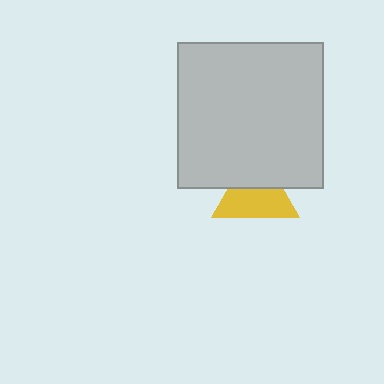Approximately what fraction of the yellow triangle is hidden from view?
Roughly 41% of the yellow triangle is hidden behind the light gray square.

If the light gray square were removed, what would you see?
You would see the complete yellow triangle.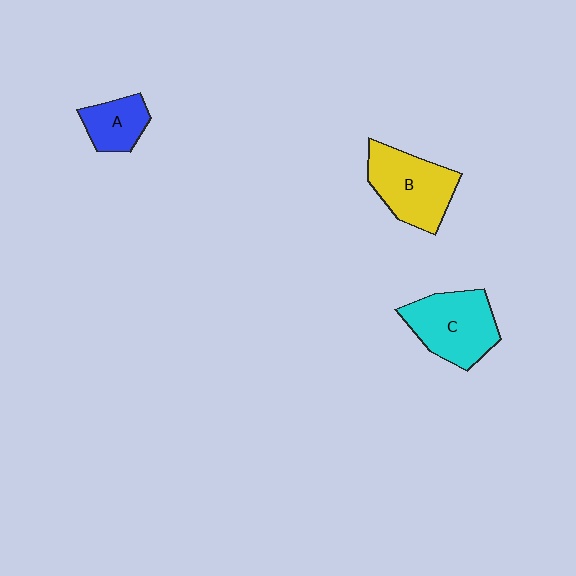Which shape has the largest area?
Shape C (cyan).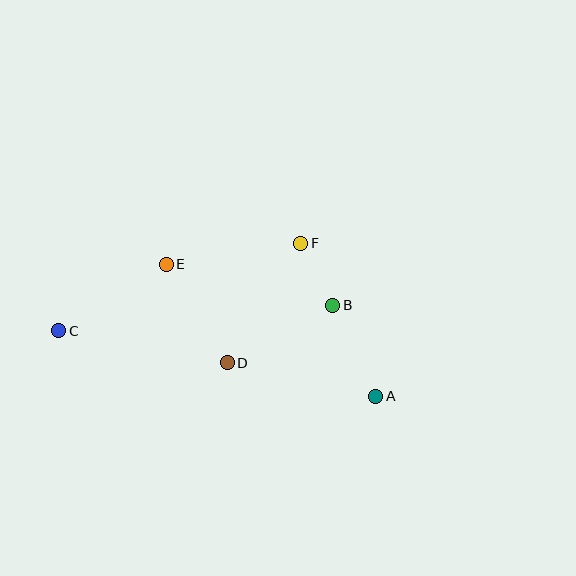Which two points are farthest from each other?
Points A and C are farthest from each other.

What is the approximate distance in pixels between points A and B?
The distance between A and B is approximately 101 pixels.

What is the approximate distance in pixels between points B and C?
The distance between B and C is approximately 275 pixels.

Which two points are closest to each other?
Points B and F are closest to each other.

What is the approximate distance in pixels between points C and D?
The distance between C and D is approximately 172 pixels.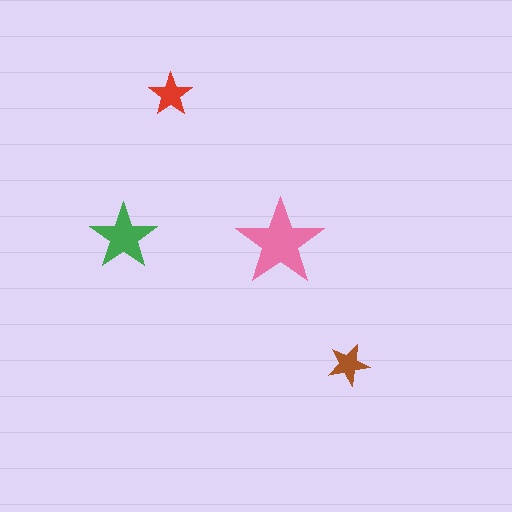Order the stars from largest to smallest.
the pink one, the green one, the red one, the brown one.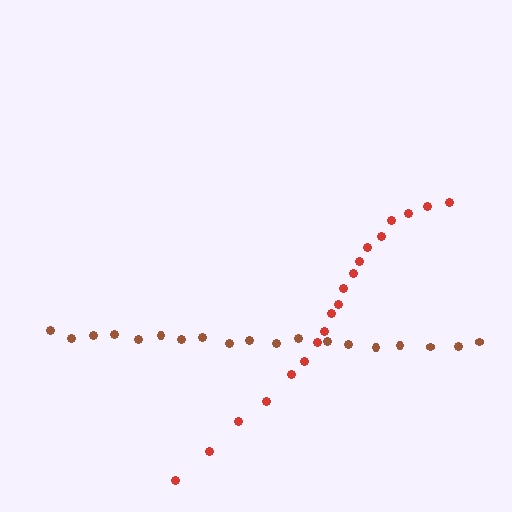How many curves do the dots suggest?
There are 2 distinct paths.